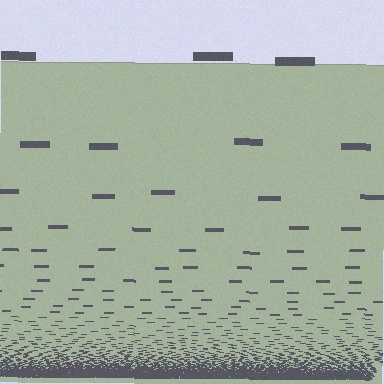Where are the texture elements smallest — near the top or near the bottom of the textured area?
Near the bottom.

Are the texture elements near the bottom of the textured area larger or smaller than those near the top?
Smaller. The gradient is inverted — elements near the bottom are smaller and denser.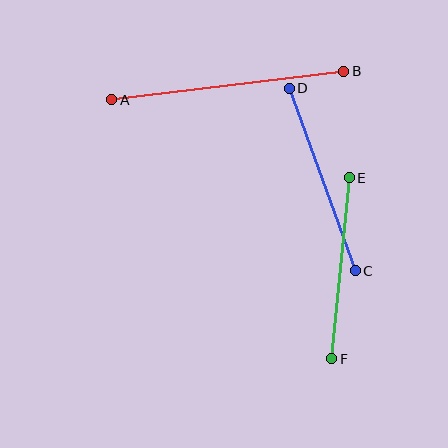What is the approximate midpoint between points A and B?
The midpoint is at approximately (228, 85) pixels.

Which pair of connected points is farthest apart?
Points A and B are farthest apart.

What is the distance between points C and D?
The distance is approximately 194 pixels.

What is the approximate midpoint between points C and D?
The midpoint is at approximately (322, 180) pixels.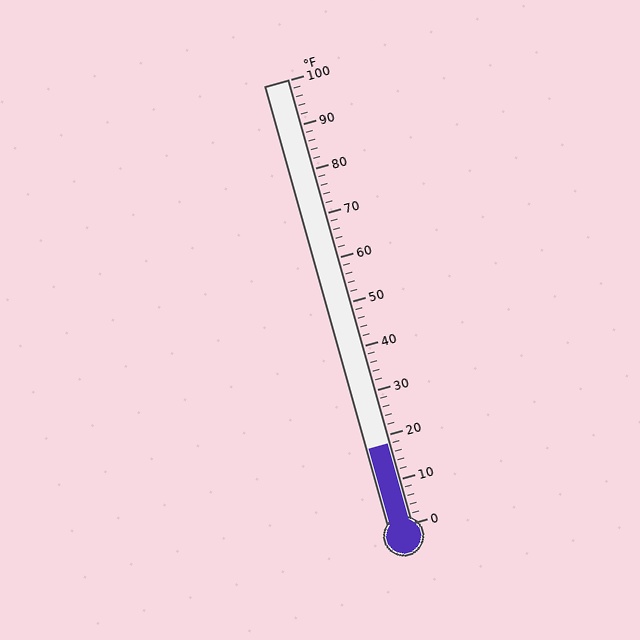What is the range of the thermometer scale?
The thermometer scale ranges from 0°F to 100°F.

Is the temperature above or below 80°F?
The temperature is below 80°F.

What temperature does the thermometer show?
The thermometer shows approximately 18°F.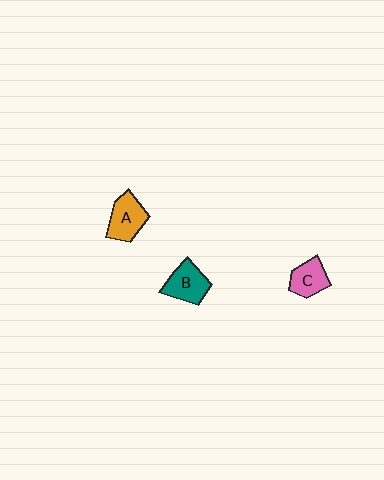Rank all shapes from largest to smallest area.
From largest to smallest: A (orange), B (teal), C (pink).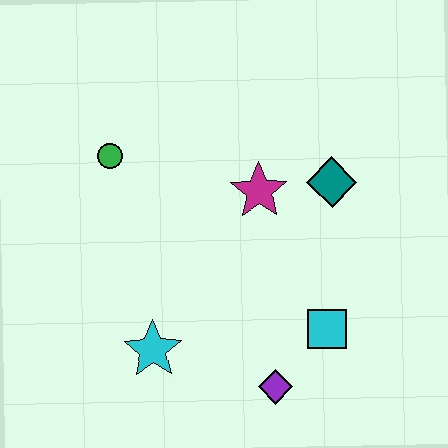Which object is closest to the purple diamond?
The cyan square is closest to the purple diamond.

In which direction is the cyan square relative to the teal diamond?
The cyan square is below the teal diamond.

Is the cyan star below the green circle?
Yes